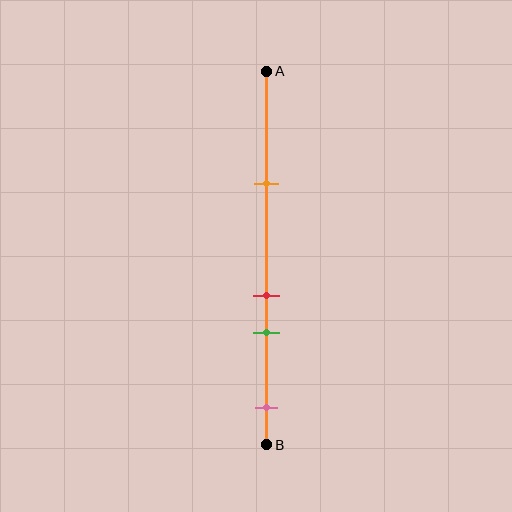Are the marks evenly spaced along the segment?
No, the marks are not evenly spaced.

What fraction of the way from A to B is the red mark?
The red mark is approximately 60% (0.6) of the way from A to B.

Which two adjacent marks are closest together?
The red and green marks are the closest adjacent pair.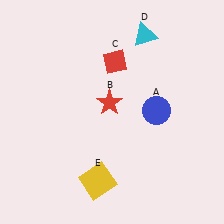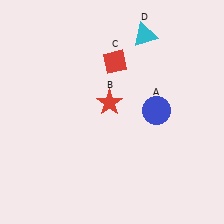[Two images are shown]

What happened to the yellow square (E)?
The yellow square (E) was removed in Image 2. It was in the bottom-left area of Image 1.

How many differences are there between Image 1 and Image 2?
There is 1 difference between the two images.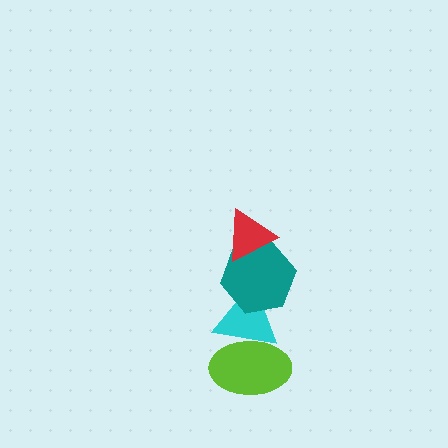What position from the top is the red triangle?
The red triangle is 1st from the top.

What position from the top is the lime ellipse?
The lime ellipse is 4th from the top.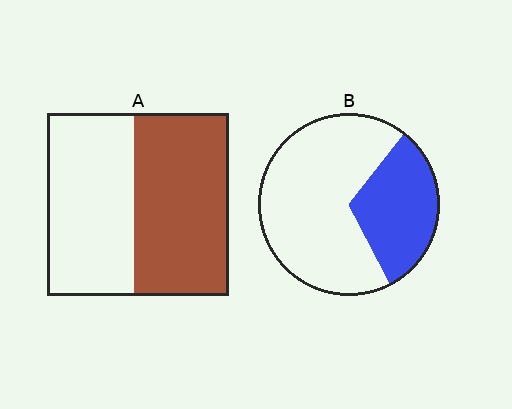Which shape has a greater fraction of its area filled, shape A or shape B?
Shape A.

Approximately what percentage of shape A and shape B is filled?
A is approximately 50% and B is approximately 30%.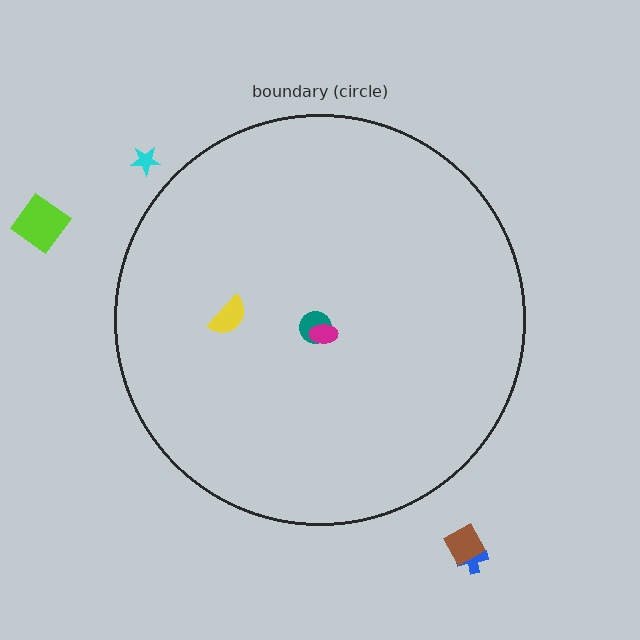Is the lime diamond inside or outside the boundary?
Outside.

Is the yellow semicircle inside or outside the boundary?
Inside.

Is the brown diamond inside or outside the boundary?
Outside.